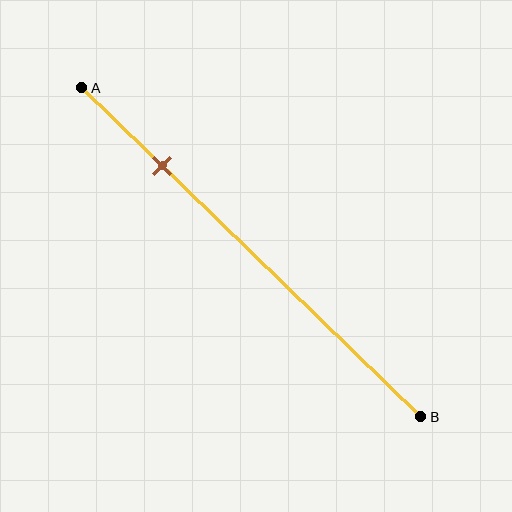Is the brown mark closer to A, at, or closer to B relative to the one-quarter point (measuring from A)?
The brown mark is approximately at the one-quarter point of segment AB.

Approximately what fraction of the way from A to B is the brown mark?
The brown mark is approximately 25% of the way from A to B.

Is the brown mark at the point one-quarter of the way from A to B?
Yes, the mark is approximately at the one-quarter point.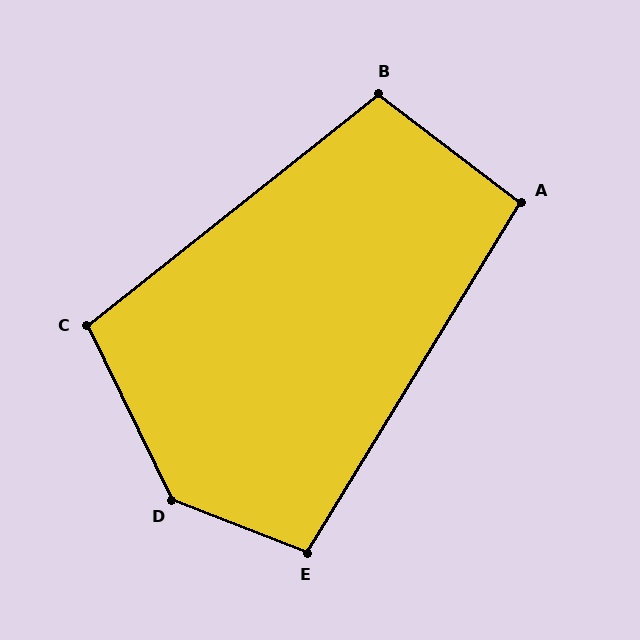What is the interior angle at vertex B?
Approximately 104 degrees (obtuse).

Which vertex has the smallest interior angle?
A, at approximately 96 degrees.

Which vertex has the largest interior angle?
D, at approximately 137 degrees.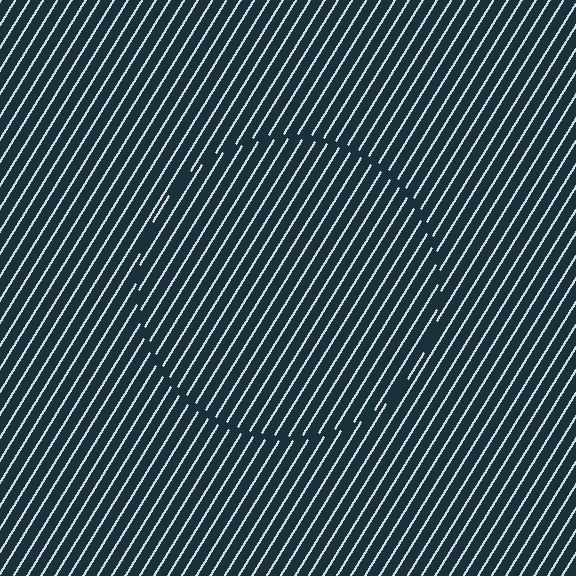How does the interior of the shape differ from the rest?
The interior of the shape contains the same grating, shifted by half a period — the contour is defined by the phase discontinuity where line-ends from the inner and outer gratings abut.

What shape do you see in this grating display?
An illusory circle. The interior of the shape contains the same grating, shifted by half a period — the contour is defined by the phase discontinuity where line-ends from the inner and outer gratings abut.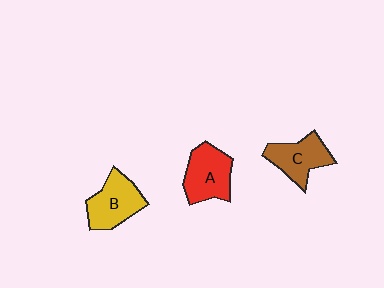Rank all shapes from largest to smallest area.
From largest to smallest: B (yellow), A (red), C (brown).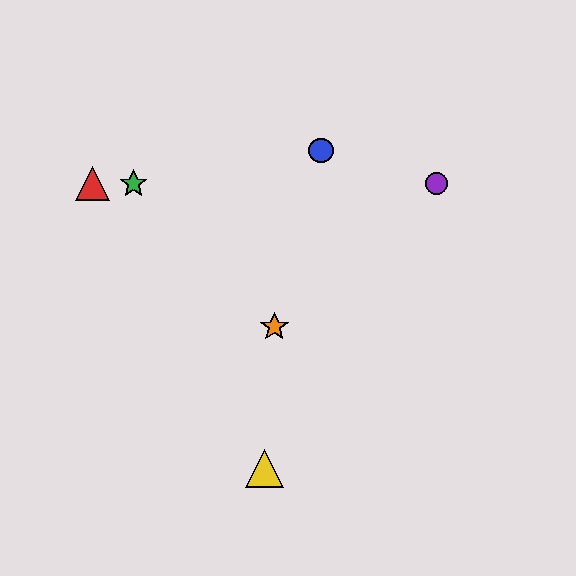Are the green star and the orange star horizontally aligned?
No, the green star is at y≈184 and the orange star is at y≈327.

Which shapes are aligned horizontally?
The red triangle, the green star, the purple circle are aligned horizontally.